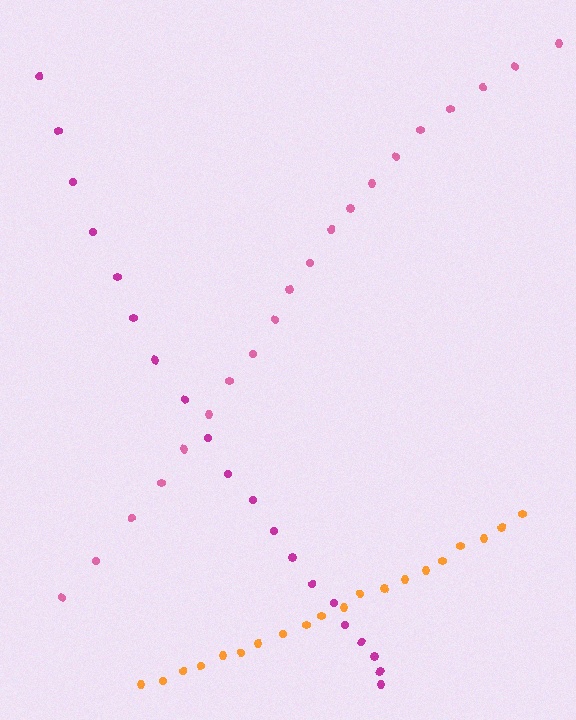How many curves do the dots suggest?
There are 3 distinct paths.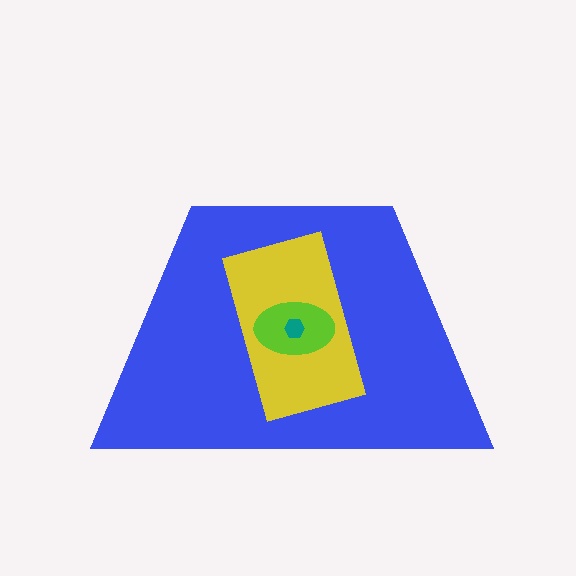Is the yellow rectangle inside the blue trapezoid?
Yes.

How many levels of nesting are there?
4.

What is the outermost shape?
The blue trapezoid.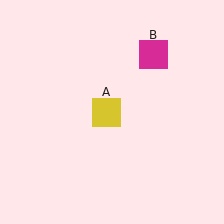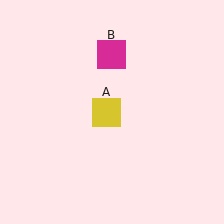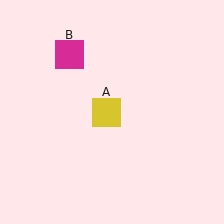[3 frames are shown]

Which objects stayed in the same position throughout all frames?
Yellow square (object A) remained stationary.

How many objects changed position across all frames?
1 object changed position: magenta square (object B).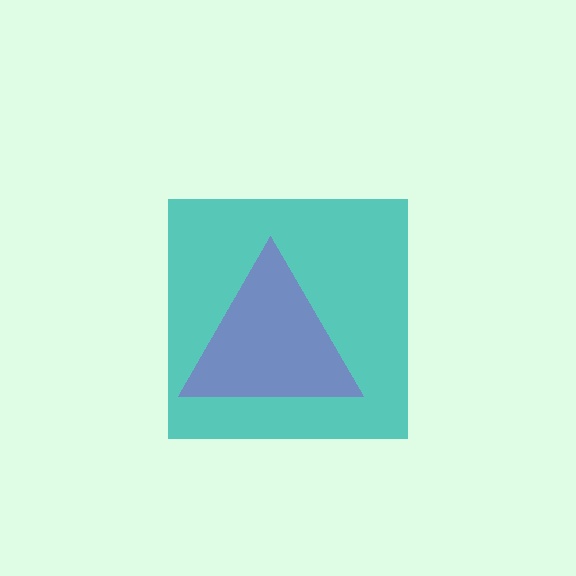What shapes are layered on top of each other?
The layered shapes are: a teal square, a purple triangle.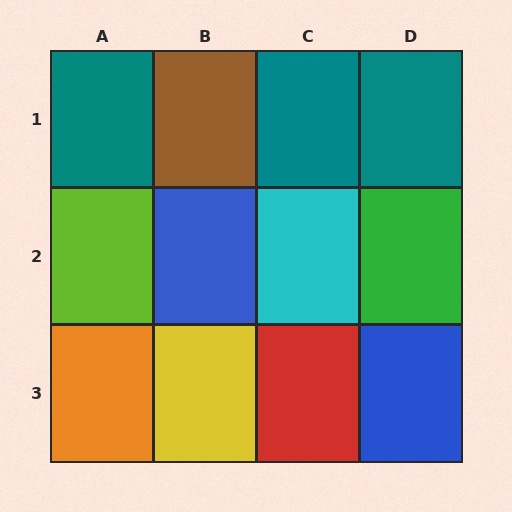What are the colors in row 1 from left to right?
Teal, brown, teal, teal.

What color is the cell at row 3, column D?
Blue.